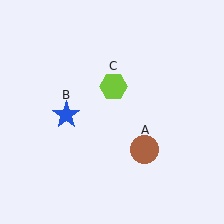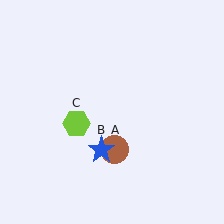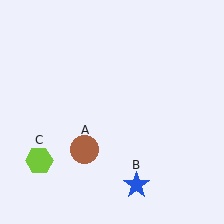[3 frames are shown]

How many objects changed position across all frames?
3 objects changed position: brown circle (object A), blue star (object B), lime hexagon (object C).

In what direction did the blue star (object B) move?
The blue star (object B) moved down and to the right.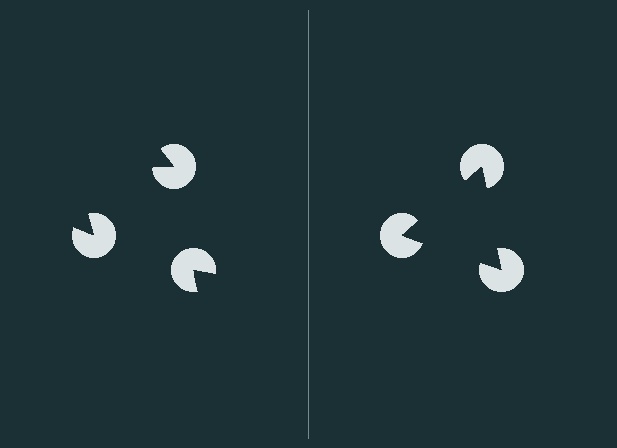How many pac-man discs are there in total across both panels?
6 — 3 on each side.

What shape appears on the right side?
An illusory triangle.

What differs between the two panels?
The pac-man discs are positioned identically on both sides; only the wedge orientations differ. On the right they align to a triangle; on the left they are misaligned.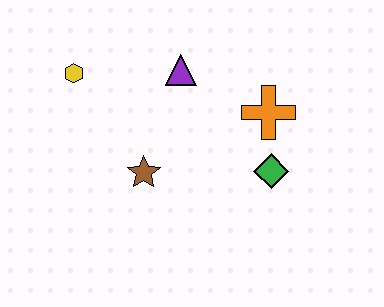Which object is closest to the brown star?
The purple triangle is closest to the brown star.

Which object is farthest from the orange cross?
The yellow hexagon is farthest from the orange cross.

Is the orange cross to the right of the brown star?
Yes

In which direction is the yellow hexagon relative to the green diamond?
The yellow hexagon is to the left of the green diamond.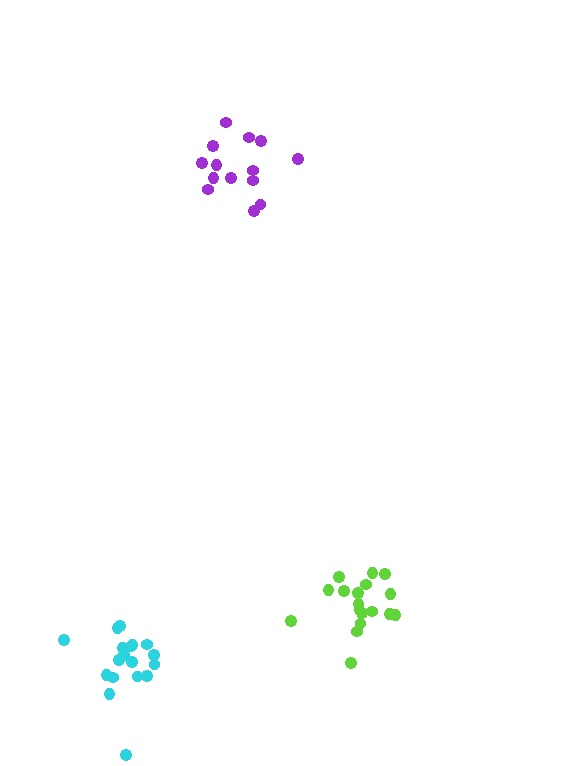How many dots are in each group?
Group 1: 14 dots, Group 2: 18 dots, Group 3: 18 dots (50 total).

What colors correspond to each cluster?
The clusters are colored: purple, lime, cyan.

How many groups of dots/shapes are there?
There are 3 groups.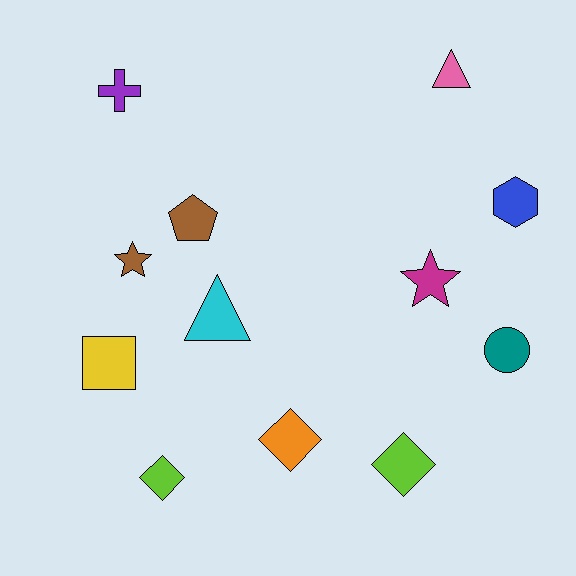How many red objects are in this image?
There are no red objects.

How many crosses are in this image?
There is 1 cross.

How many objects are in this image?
There are 12 objects.